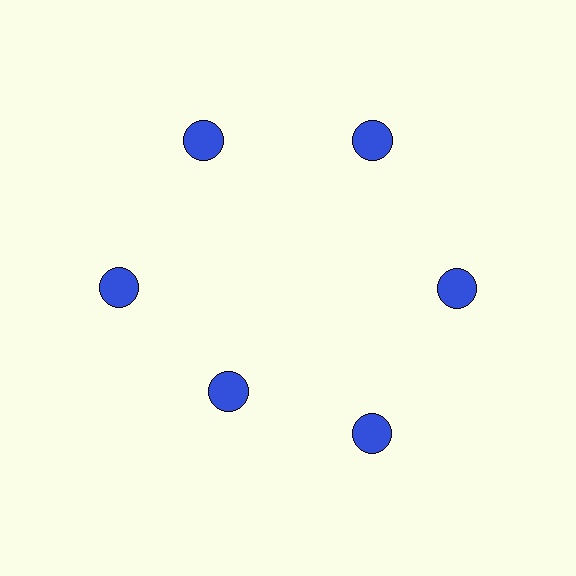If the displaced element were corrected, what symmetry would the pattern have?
It would have 6-fold rotational symmetry — the pattern would map onto itself every 60 degrees.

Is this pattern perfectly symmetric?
No. The 6 blue circles are arranged in a ring, but one element near the 7 o'clock position is pulled inward toward the center, breaking the 6-fold rotational symmetry.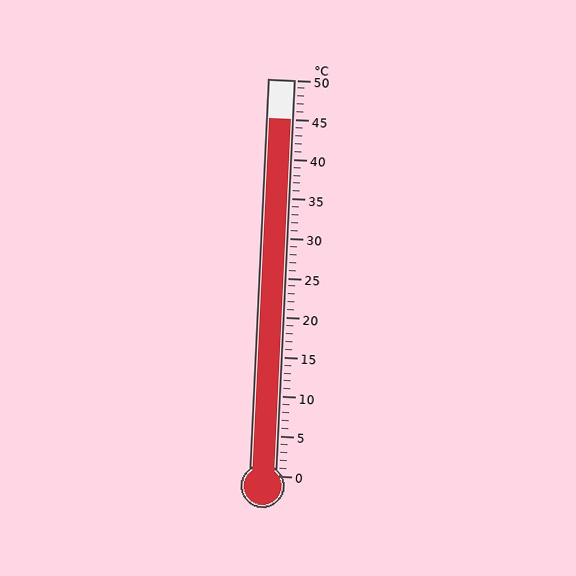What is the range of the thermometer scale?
The thermometer scale ranges from 0°C to 50°C.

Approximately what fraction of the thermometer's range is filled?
The thermometer is filled to approximately 90% of its range.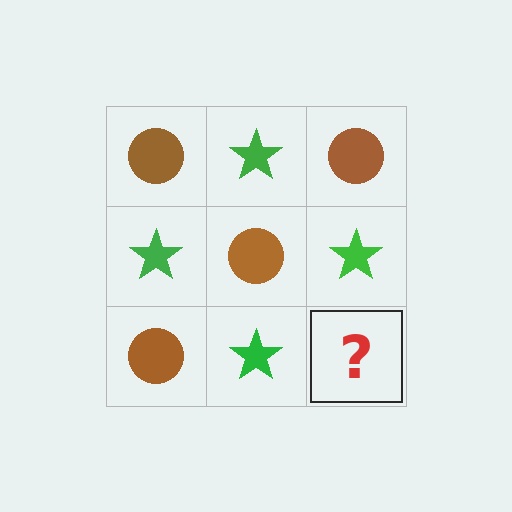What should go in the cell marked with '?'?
The missing cell should contain a brown circle.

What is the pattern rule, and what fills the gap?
The rule is that it alternates brown circle and green star in a checkerboard pattern. The gap should be filled with a brown circle.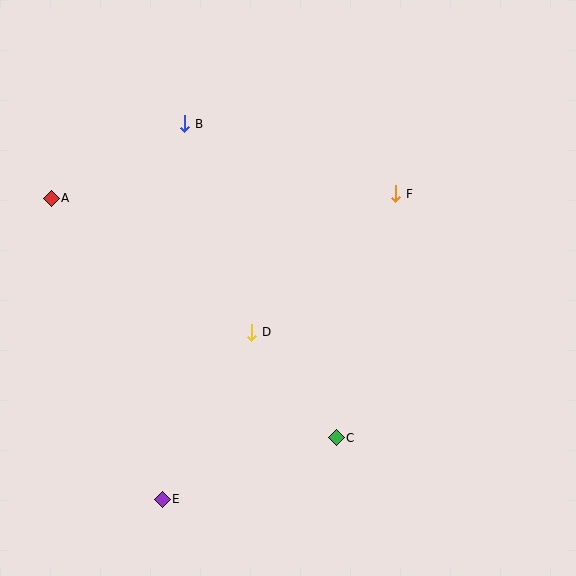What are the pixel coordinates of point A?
Point A is at (51, 198).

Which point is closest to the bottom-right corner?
Point C is closest to the bottom-right corner.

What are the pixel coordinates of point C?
Point C is at (336, 438).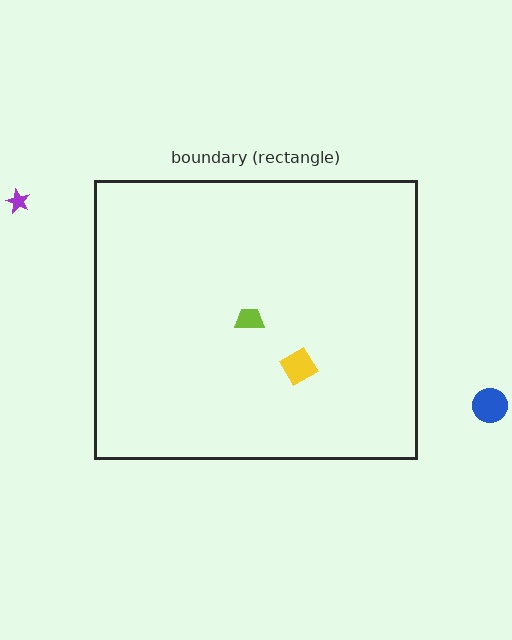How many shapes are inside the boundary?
2 inside, 2 outside.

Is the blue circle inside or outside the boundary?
Outside.